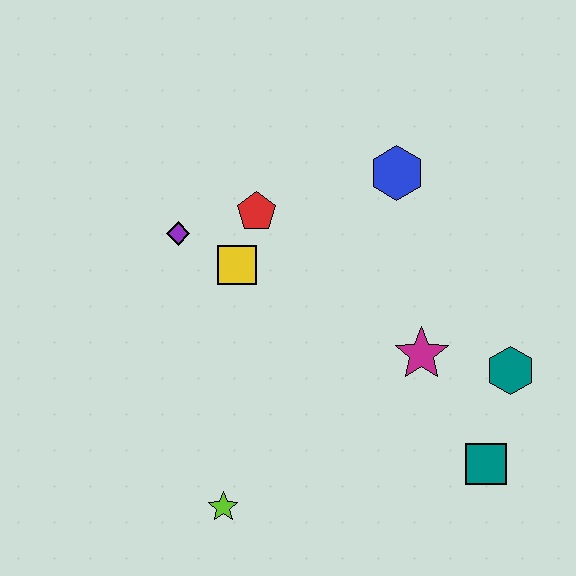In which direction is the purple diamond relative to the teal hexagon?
The purple diamond is to the left of the teal hexagon.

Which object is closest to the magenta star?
The teal hexagon is closest to the magenta star.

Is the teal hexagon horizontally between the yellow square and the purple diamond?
No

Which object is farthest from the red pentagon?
The teal square is farthest from the red pentagon.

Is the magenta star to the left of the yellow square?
No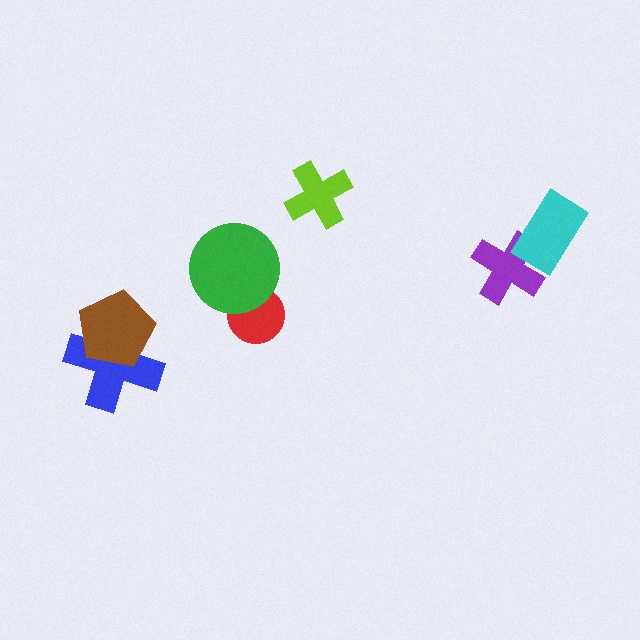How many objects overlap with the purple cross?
1 object overlaps with the purple cross.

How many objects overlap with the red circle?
1 object overlaps with the red circle.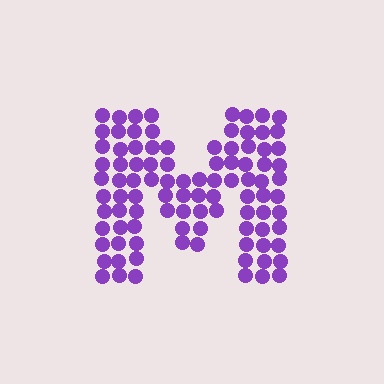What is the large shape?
The large shape is the letter M.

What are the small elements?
The small elements are circles.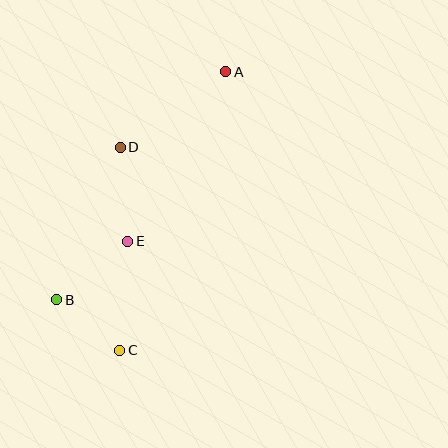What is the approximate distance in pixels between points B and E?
The distance between B and E is approximately 92 pixels.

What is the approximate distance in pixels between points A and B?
The distance between A and B is approximately 284 pixels.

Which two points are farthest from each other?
Points A and C are farthest from each other.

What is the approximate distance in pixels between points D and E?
The distance between D and E is approximately 95 pixels.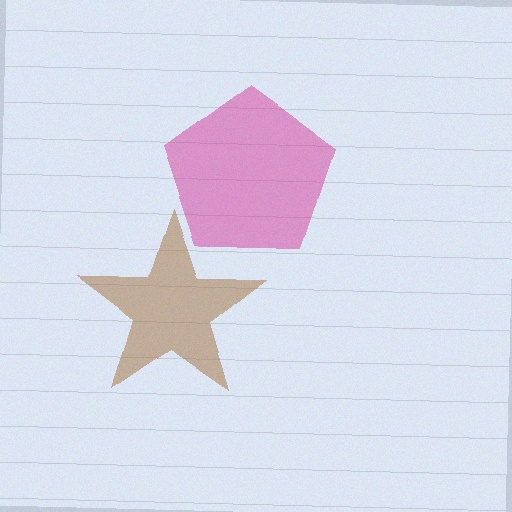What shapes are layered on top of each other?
The layered shapes are: a brown star, a magenta pentagon.